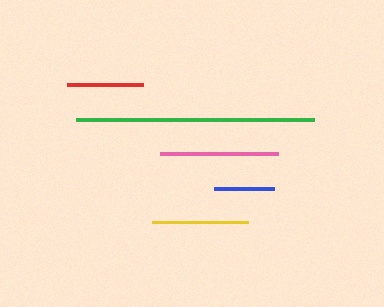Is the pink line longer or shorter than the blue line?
The pink line is longer than the blue line.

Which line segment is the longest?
The green line is the longest at approximately 238 pixels.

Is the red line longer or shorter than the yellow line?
The yellow line is longer than the red line.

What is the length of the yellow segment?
The yellow segment is approximately 96 pixels long.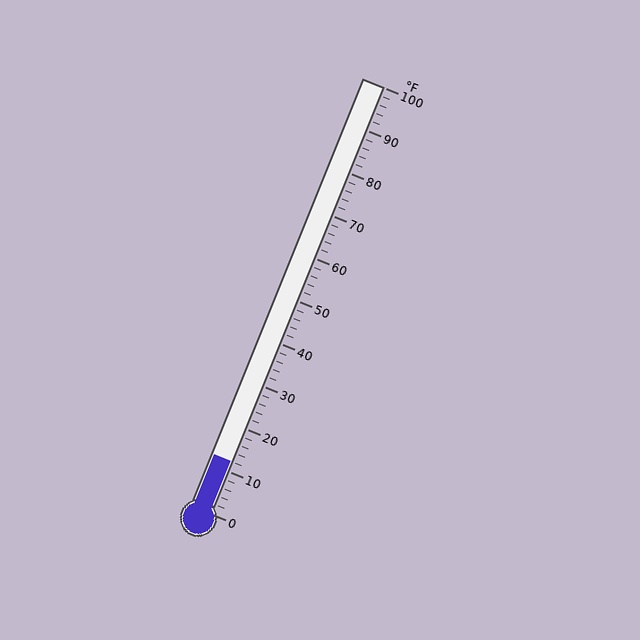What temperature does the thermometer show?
The thermometer shows approximately 12°F.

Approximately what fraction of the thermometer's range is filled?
The thermometer is filled to approximately 10% of its range.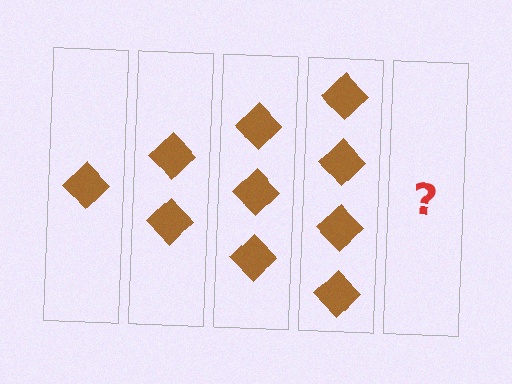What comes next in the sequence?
The next element should be 5 diamonds.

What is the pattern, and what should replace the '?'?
The pattern is that each step adds one more diamond. The '?' should be 5 diamonds.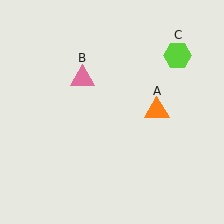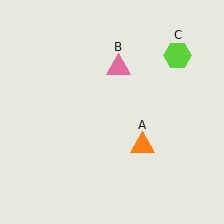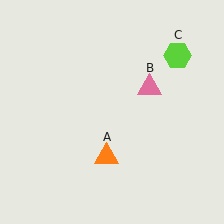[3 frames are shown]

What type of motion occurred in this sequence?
The orange triangle (object A), pink triangle (object B) rotated clockwise around the center of the scene.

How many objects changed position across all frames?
2 objects changed position: orange triangle (object A), pink triangle (object B).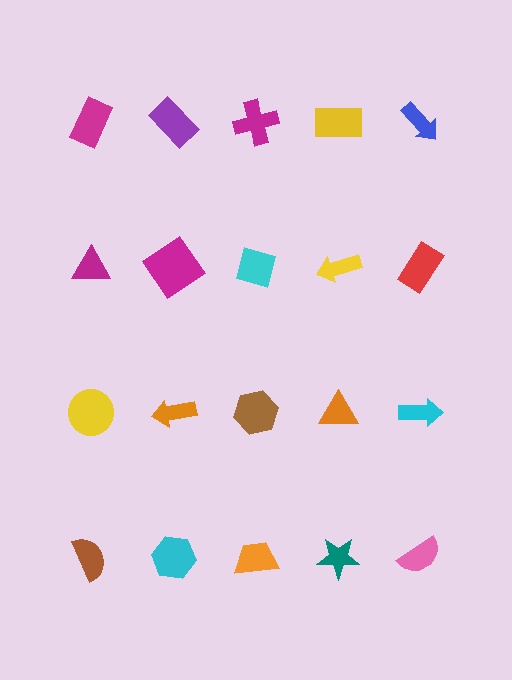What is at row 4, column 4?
A teal star.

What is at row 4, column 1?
A brown semicircle.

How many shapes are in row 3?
5 shapes.